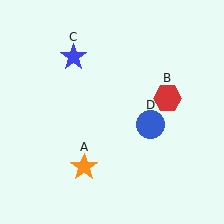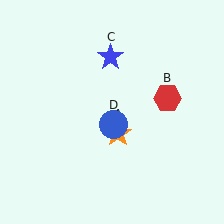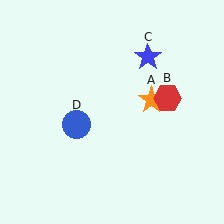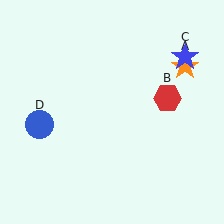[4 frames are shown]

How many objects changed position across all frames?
3 objects changed position: orange star (object A), blue star (object C), blue circle (object D).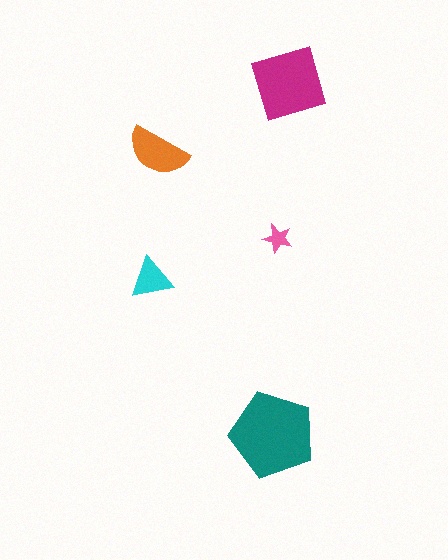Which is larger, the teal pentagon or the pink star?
The teal pentagon.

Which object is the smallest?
The pink star.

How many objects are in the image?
There are 5 objects in the image.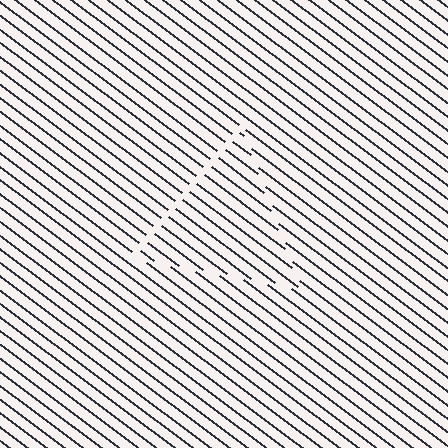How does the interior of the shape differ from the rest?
The interior of the shape contains the same grating, shifted by half a period — the contour is defined by the phase discontinuity where line-ends from the inner and outer gratings abut.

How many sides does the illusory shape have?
3 sides — the line-ends trace a triangle.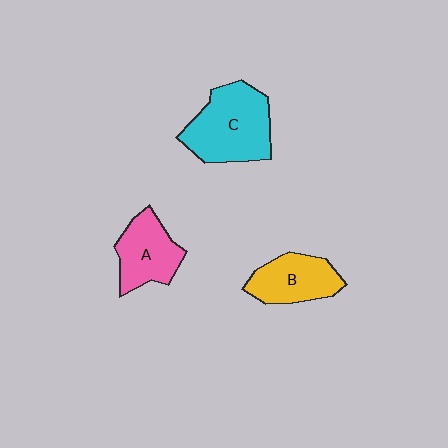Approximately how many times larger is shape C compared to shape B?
Approximately 1.5 times.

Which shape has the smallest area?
Shape B (yellow).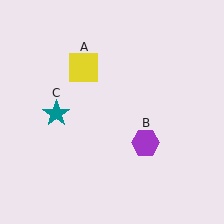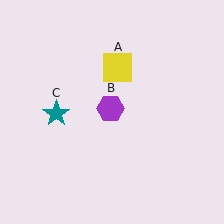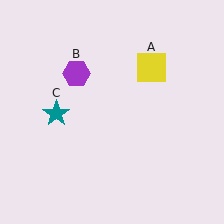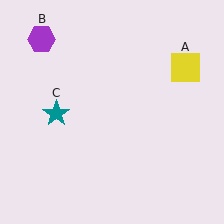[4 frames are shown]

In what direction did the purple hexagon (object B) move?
The purple hexagon (object B) moved up and to the left.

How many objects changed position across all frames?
2 objects changed position: yellow square (object A), purple hexagon (object B).